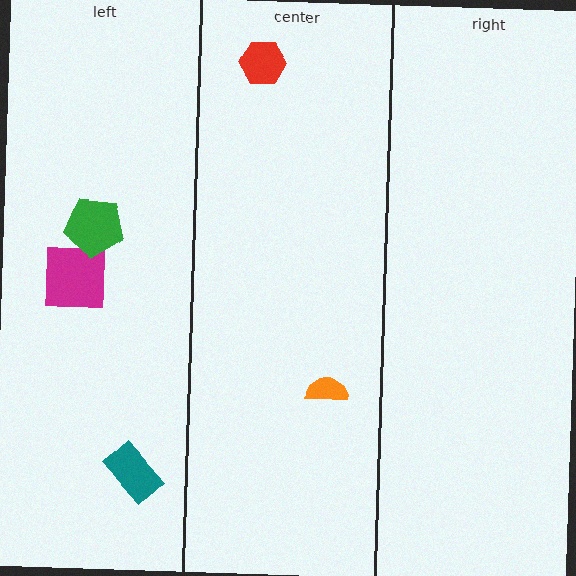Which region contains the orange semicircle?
The center region.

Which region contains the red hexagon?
The center region.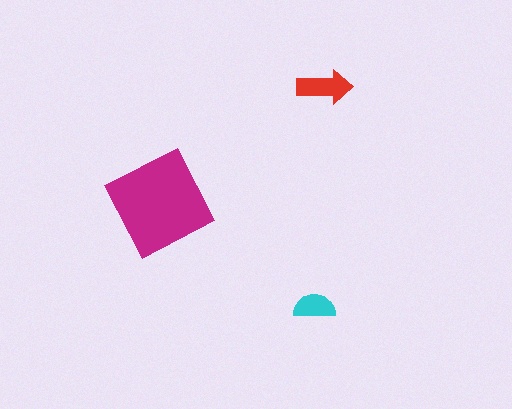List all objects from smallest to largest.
The cyan semicircle, the red arrow, the magenta square.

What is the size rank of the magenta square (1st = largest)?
1st.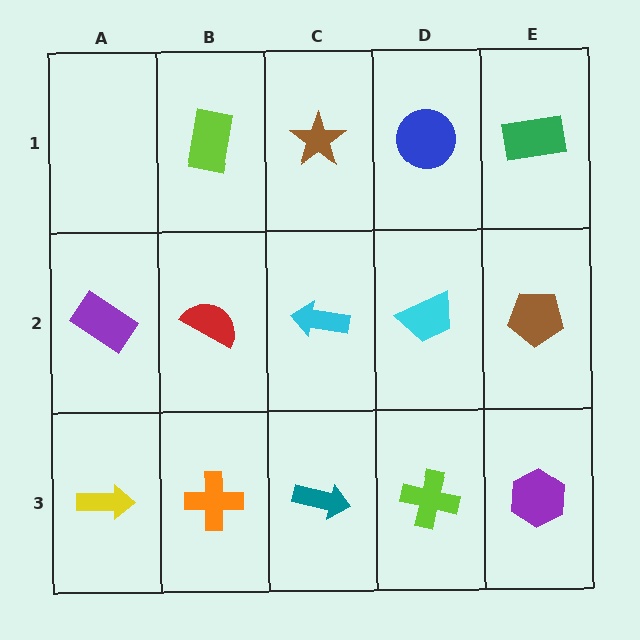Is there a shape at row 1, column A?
No, that cell is empty.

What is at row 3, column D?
A lime cross.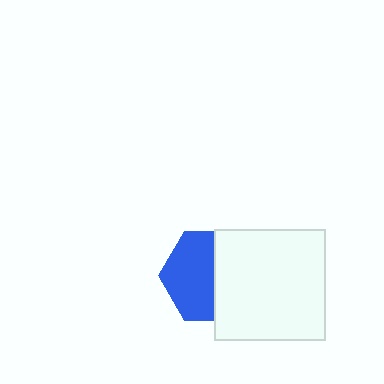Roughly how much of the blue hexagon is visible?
About half of it is visible (roughly 55%).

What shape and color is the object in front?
The object in front is a white square.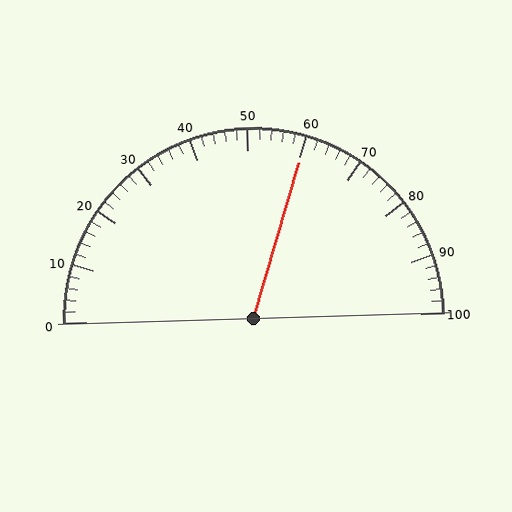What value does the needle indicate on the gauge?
The needle indicates approximately 60.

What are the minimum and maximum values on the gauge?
The gauge ranges from 0 to 100.